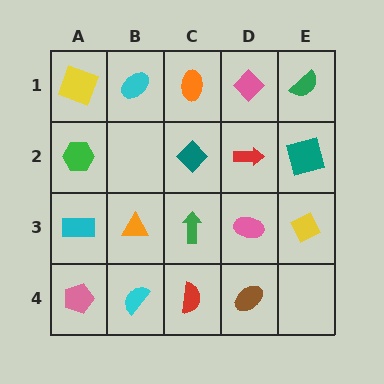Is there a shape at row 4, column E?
No, that cell is empty.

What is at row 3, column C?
A green arrow.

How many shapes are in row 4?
4 shapes.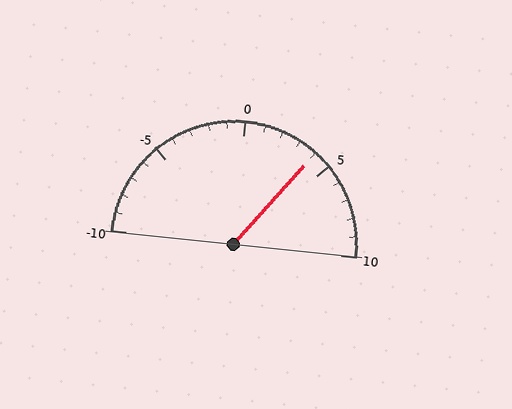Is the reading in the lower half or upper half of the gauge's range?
The reading is in the upper half of the range (-10 to 10).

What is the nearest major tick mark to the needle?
The nearest major tick mark is 5.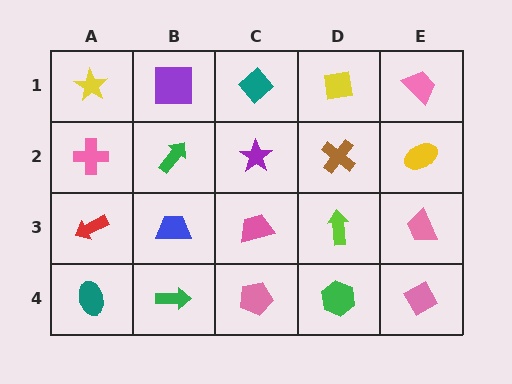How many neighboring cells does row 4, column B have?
3.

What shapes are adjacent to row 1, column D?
A brown cross (row 2, column D), a teal diamond (row 1, column C), a pink trapezoid (row 1, column E).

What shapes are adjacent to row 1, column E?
A yellow ellipse (row 2, column E), a yellow square (row 1, column D).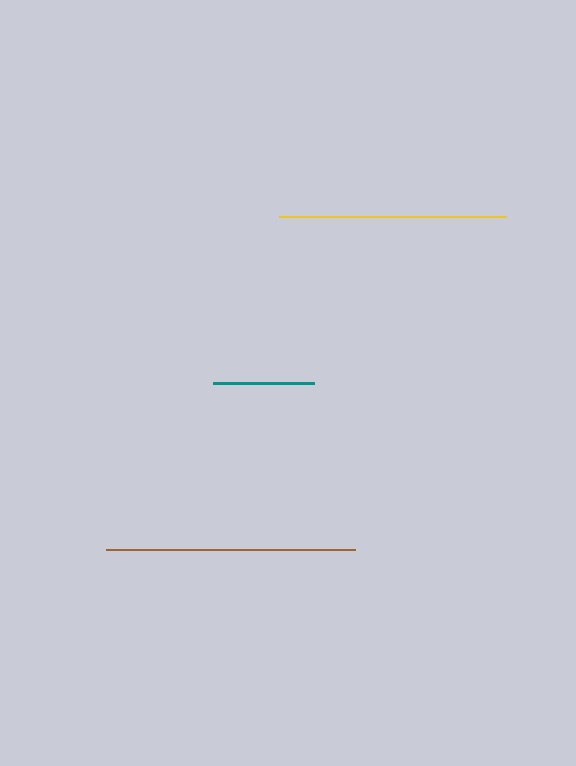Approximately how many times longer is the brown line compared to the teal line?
The brown line is approximately 2.5 times the length of the teal line.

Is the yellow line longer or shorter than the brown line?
The brown line is longer than the yellow line.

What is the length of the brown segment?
The brown segment is approximately 249 pixels long.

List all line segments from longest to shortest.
From longest to shortest: brown, yellow, teal.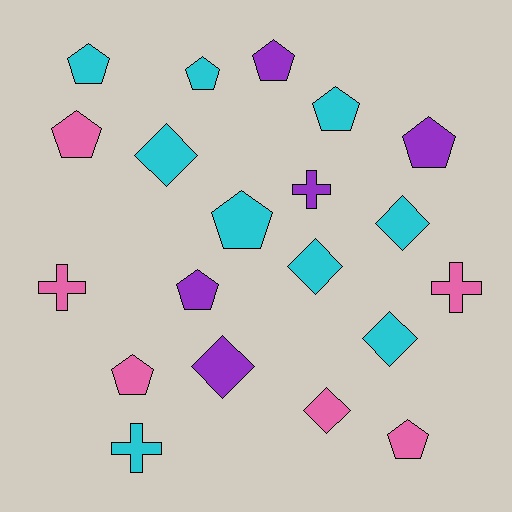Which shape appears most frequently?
Pentagon, with 10 objects.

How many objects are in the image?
There are 20 objects.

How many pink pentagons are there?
There are 3 pink pentagons.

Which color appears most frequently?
Cyan, with 9 objects.